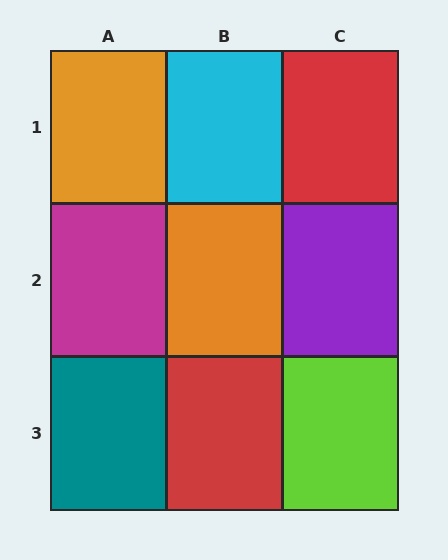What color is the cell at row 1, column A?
Orange.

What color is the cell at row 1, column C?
Red.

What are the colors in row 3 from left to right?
Teal, red, lime.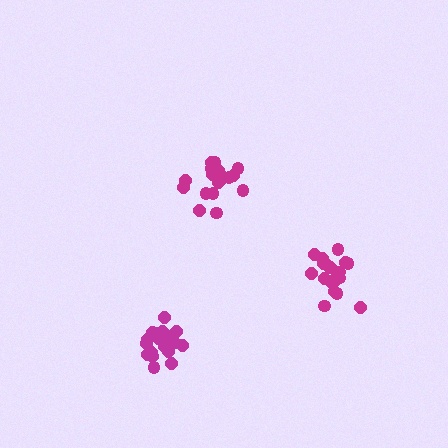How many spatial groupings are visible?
There are 3 spatial groupings.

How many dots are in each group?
Group 1: 19 dots, Group 2: 20 dots, Group 3: 19 dots (58 total).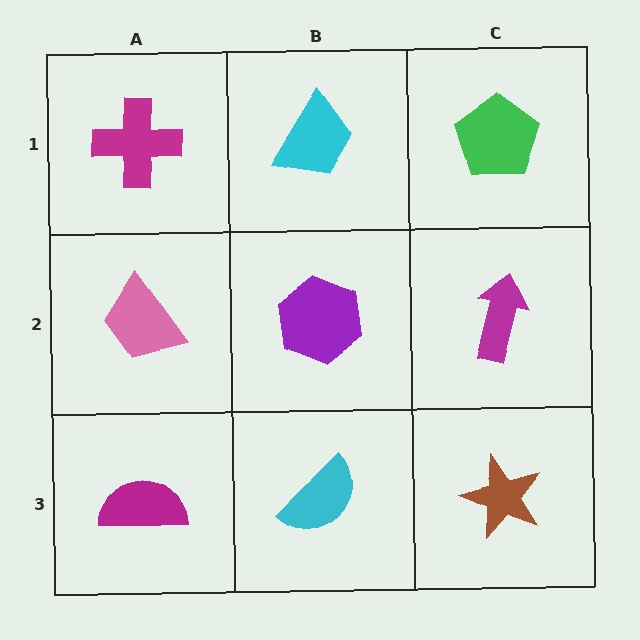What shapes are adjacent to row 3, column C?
A magenta arrow (row 2, column C), a cyan semicircle (row 3, column B).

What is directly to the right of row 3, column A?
A cyan semicircle.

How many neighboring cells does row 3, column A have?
2.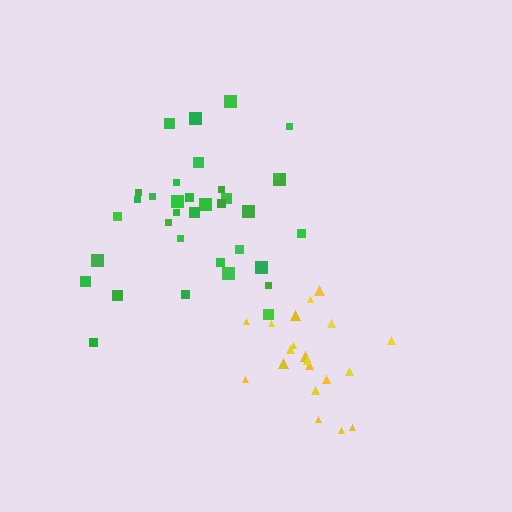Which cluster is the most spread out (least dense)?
Yellow.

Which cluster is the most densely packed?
Green.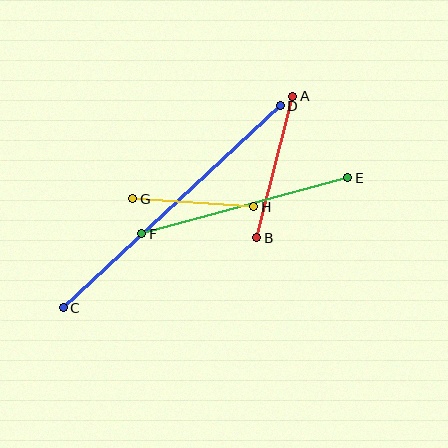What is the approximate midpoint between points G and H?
The midpoint is at approximately (193, 203) pixels.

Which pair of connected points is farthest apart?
Points C and D are farthest apart.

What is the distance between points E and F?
The distance is approximately 214 pixels.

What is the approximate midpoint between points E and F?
The midpoint is at approximately (245, 206) pixels.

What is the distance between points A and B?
The distance is approximately 146 pixels.